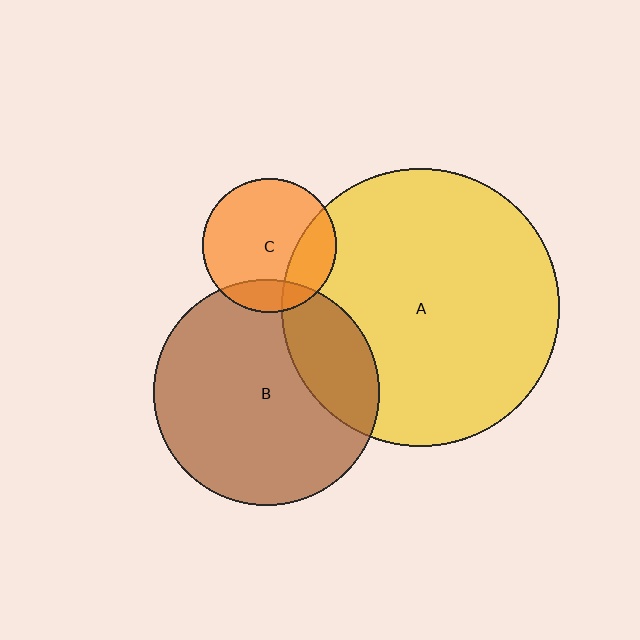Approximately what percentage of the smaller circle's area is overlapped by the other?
Approximately 25%.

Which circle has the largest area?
Circle A (yellow).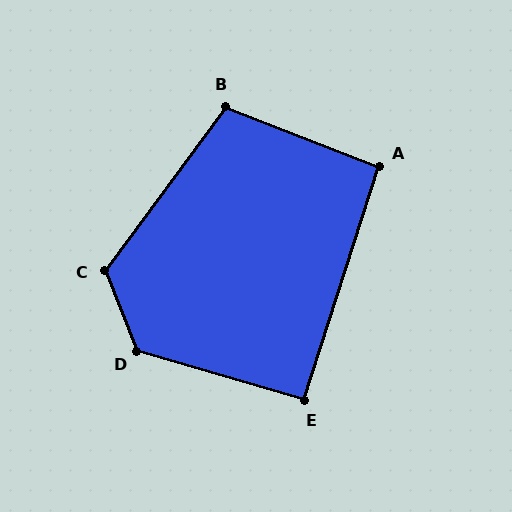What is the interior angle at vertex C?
Approximately 122 degrees (obtuse).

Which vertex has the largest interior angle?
D, at approximately 129 degrees.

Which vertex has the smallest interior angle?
E, at approximately 91 degrees.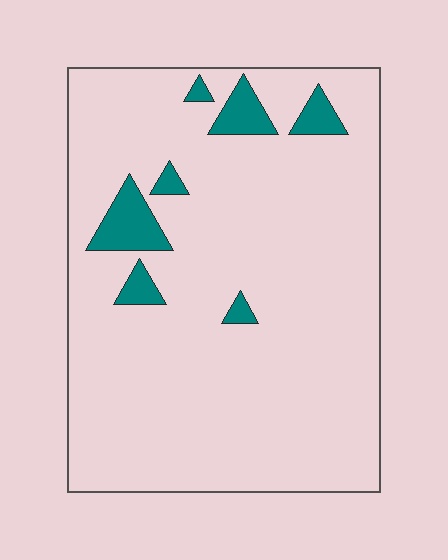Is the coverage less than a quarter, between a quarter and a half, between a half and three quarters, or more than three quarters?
Less than a quarter.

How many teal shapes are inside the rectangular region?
7.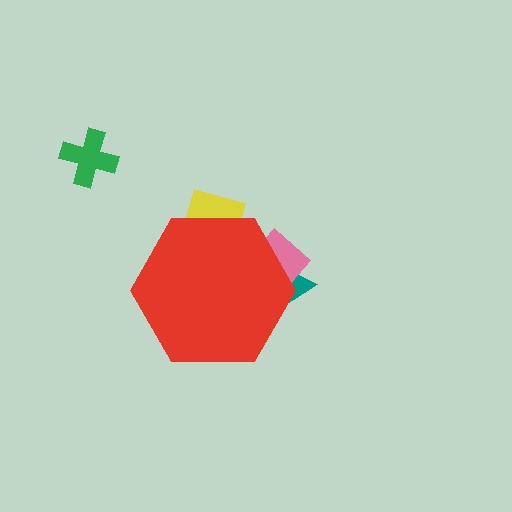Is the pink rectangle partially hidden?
Yes, the pink rectangle is partially hidden behind the red hexagon.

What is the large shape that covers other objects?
A red hexagon.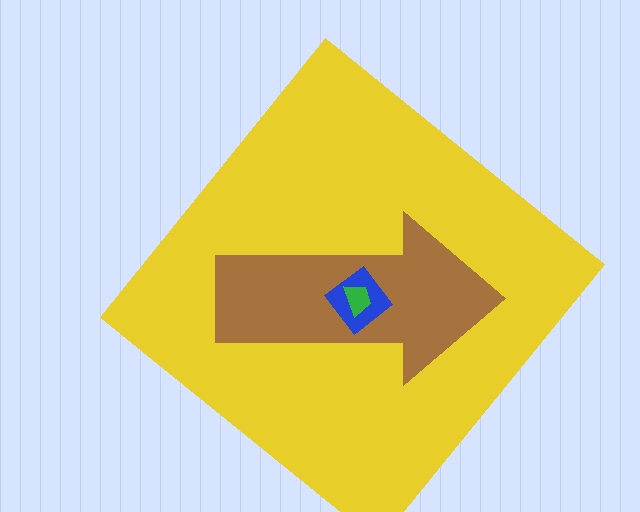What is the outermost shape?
The yellow diamond.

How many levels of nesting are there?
4.